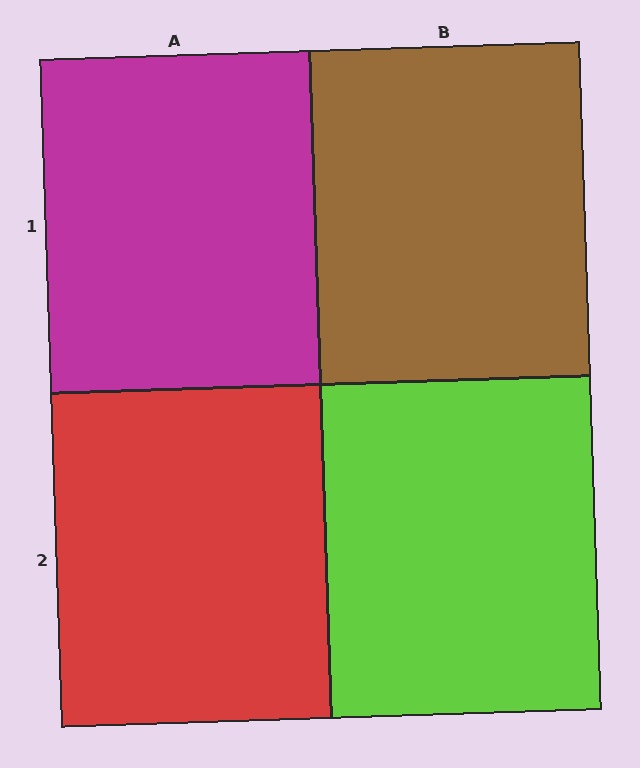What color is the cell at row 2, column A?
Red.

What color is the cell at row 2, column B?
Lime.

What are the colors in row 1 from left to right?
Magenta, brown.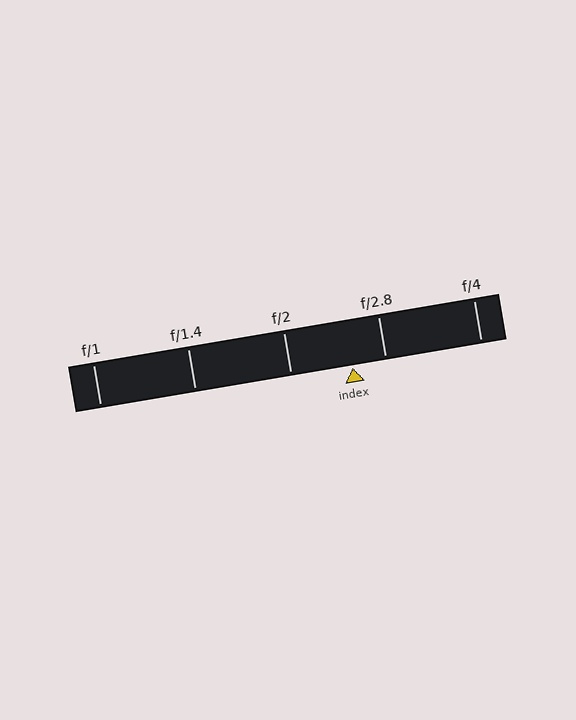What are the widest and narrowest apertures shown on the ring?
The widest aperture shown is f/1 and the narrowest is f/4.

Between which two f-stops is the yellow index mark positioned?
The index mark is between f/2 and f/2.8.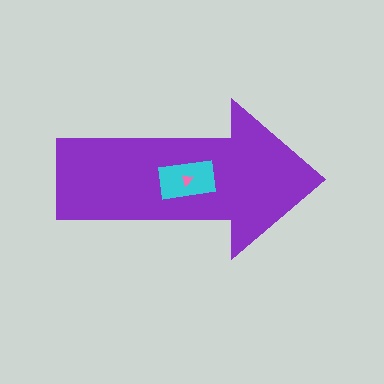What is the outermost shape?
The purple arrow.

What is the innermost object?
The pink triangle.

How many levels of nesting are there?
3.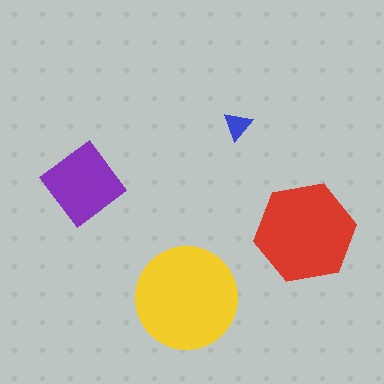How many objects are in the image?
There are 4 objects in the image.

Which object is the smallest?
The blue triangle.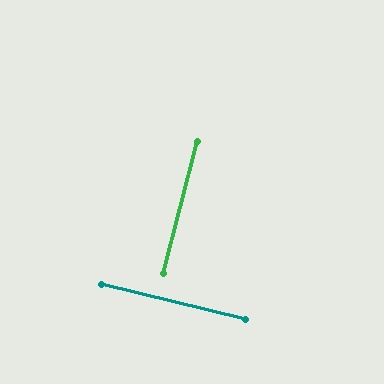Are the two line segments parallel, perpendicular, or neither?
Perpendicular — they meet at approximately 89°.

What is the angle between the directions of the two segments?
Approximately 89 degrees.